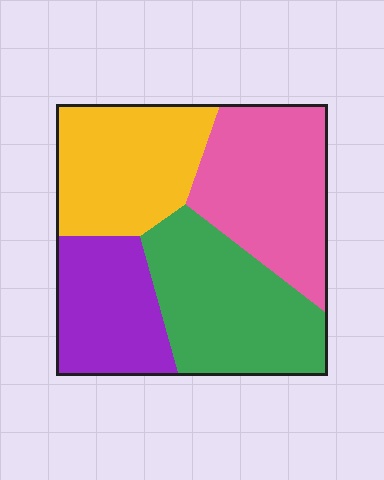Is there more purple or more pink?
Pink.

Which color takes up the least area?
Purple, at roughly 20%.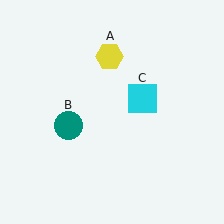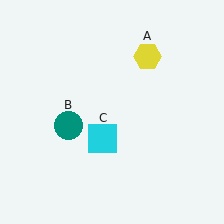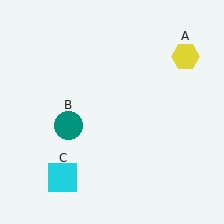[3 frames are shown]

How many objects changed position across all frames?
2 objects changed position: yellow hexagon (object A), cyan square (object C).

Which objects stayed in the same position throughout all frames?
Teal circle (object B) remained stationary.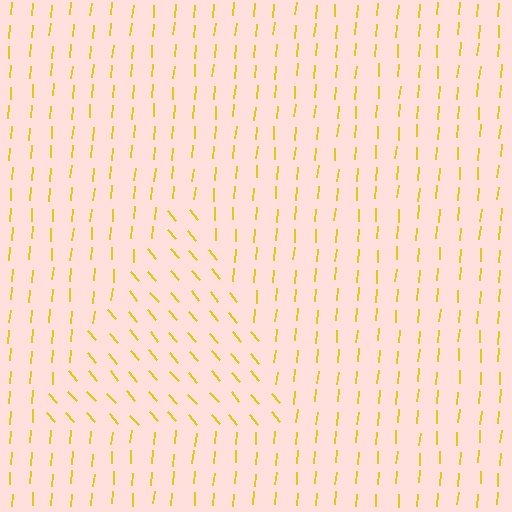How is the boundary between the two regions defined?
The boundary is defined purely by a change in line orientation (approximately 45 degrees difference). All lines are the same color and thickness.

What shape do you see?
I see a triangle.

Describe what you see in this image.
The image is filled with small yellow line segments. A triangle region in the image has lines oriented differently from the surrounding lines, creating a visible texture boundary.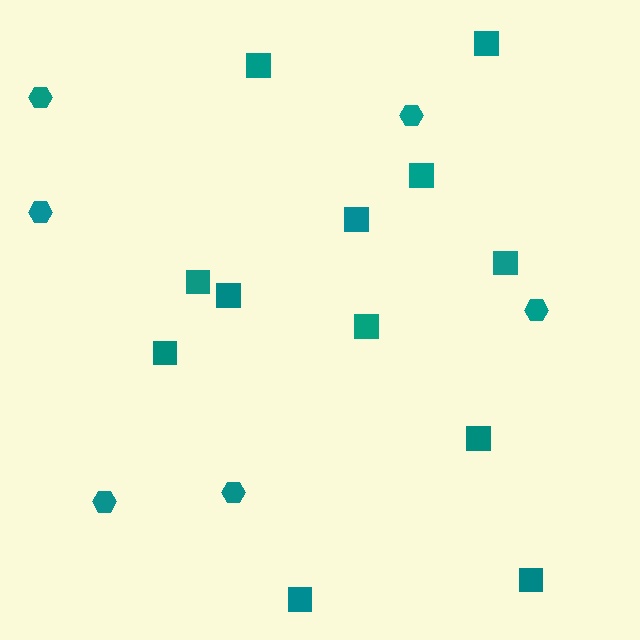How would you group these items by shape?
There are 2 groups: one group of hexagons (6) and one group of squares (12).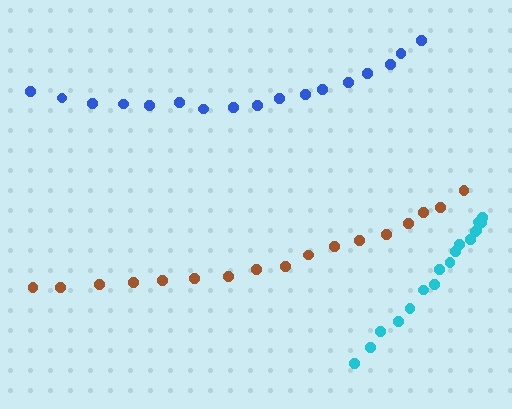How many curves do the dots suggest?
There are 3 distinct paths.